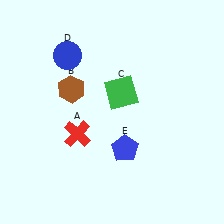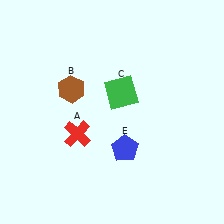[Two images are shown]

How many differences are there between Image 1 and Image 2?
There is 1 difference between the two images.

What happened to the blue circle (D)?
The blue circle (D) was removed in Image 2. It was in the top-left area of Image 1.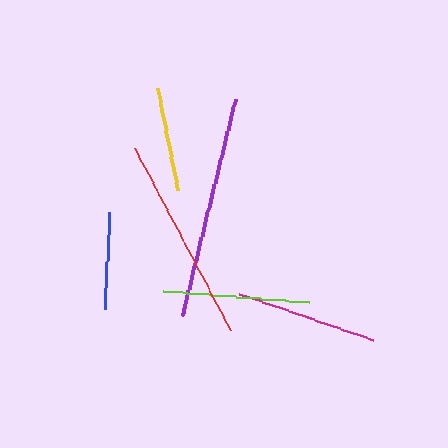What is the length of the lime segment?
The lime segment is approximately 147 pixels long.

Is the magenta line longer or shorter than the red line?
The red line is longer than the magenta line.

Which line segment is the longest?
The purple line is the longest at approximately 223 pixels.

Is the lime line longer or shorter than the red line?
The red line is longer than the lime line.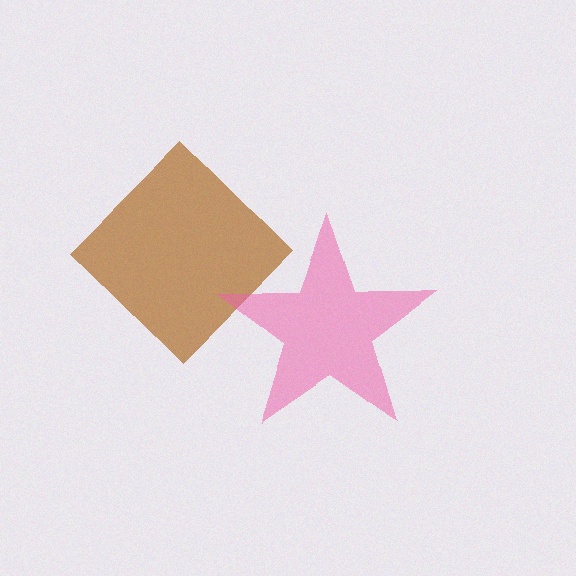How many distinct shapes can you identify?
There are 2 distinct shapes: a brown diamond, a pink star.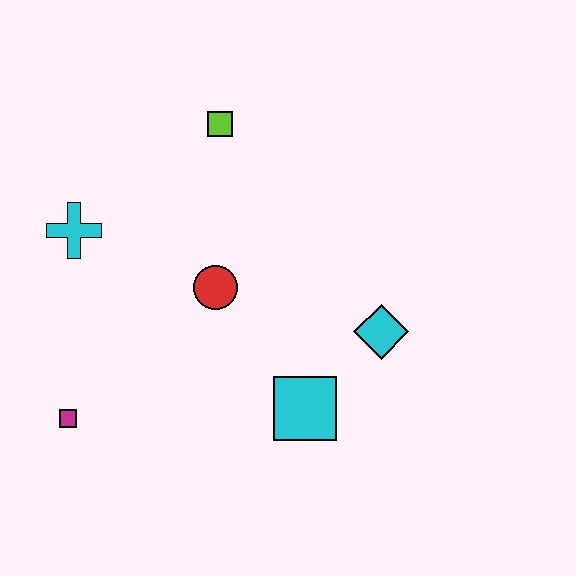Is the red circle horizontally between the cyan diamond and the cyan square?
No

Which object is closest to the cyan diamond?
The cyan square is closest to the cyan diamond.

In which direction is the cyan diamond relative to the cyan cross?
The cyan diamond is to the right of the cyan cross.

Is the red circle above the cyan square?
Yes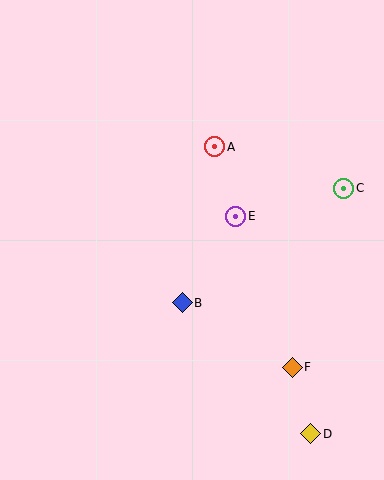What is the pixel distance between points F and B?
The distance between F and B is 127 pixels.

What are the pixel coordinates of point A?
Point A is at (215, 147).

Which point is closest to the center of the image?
Point E at (236, 216) is closest to the center.